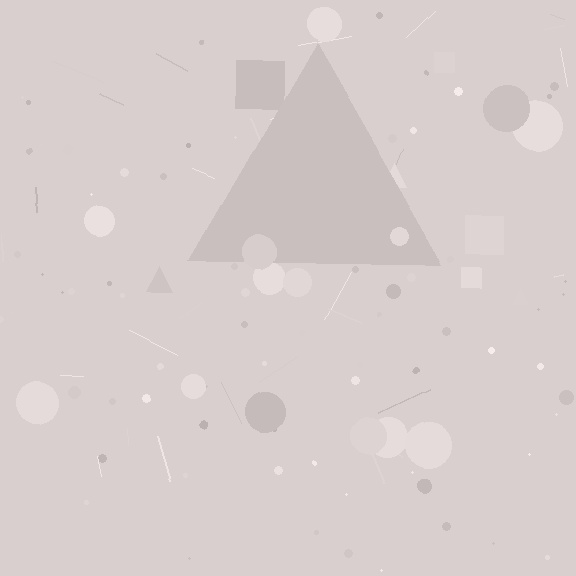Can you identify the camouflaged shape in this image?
The camouflaged shape is a triangle.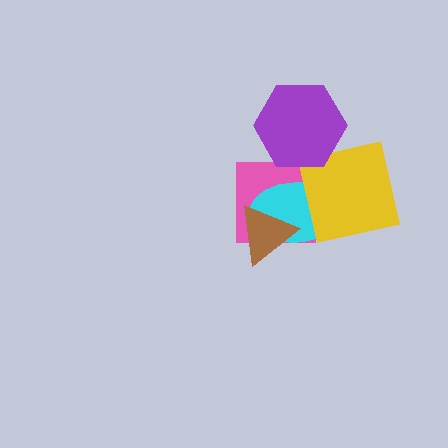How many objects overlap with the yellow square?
1 object overlaps with the yellow square.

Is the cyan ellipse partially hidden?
Yes, it is partially covered by another shape.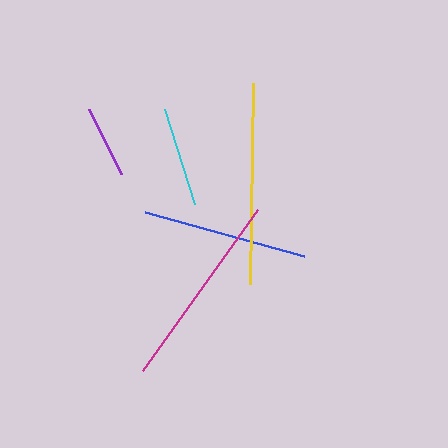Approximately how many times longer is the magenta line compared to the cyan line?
The magenta line is approximately 2.0 times the length of the cyan line.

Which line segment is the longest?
The yellow line is the longest at approximately 202 pixels.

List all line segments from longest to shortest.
From longest to shortest: yellow, magenta, blue, cyan, purple.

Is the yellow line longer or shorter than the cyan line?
The yellow line is longer than the cyan line.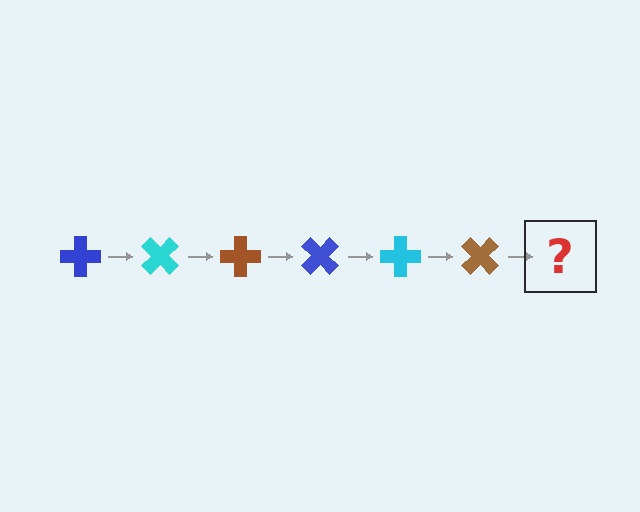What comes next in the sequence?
The next element should be a blue cross, rotated 270 degrees from the start.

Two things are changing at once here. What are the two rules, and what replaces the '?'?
The two rules are that it rotates 45 degrees each step and the color cycles through blue, cyan, and brown. The '?' should be a blue cross, rotated 270 degrees from the start.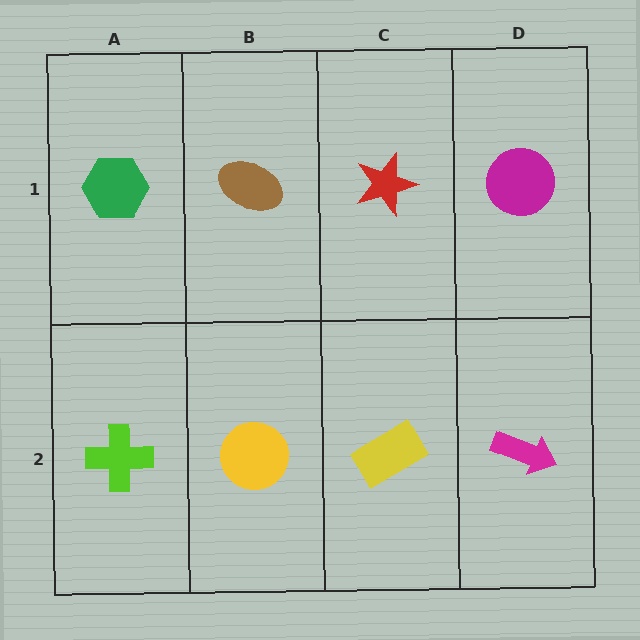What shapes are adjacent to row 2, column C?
A red star (row 1, column C), a yellow circle (row 2, column B), a magenta arrow (row 2, column D).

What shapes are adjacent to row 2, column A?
A green hexagon (row 1, column A), a yellow circle (row 2, column B).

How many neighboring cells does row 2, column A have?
2.